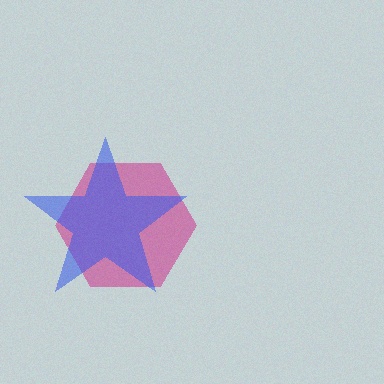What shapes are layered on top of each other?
The layered shapes are: a magenta hexagon, a blue star.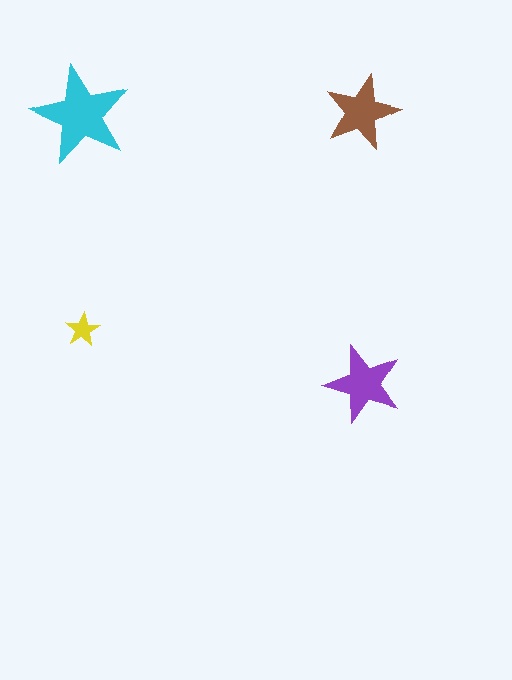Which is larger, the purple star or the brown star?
The purple one.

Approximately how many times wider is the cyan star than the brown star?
About 1.5 times wider.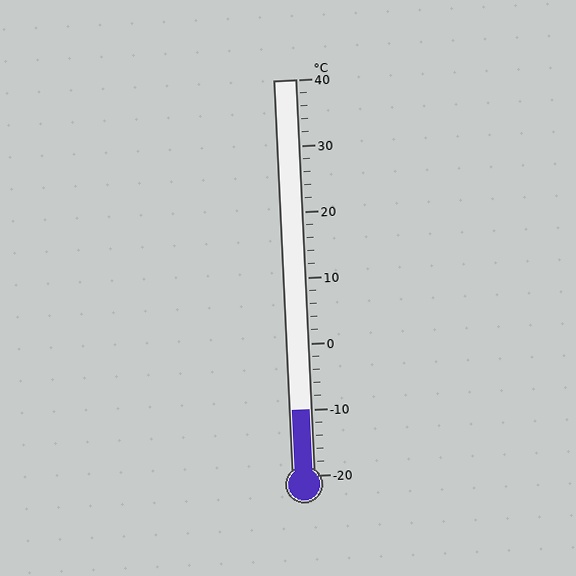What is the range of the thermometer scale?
The thermometer scale ranges from -20°C to 40°C.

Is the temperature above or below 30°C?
The temperature is below 30°C.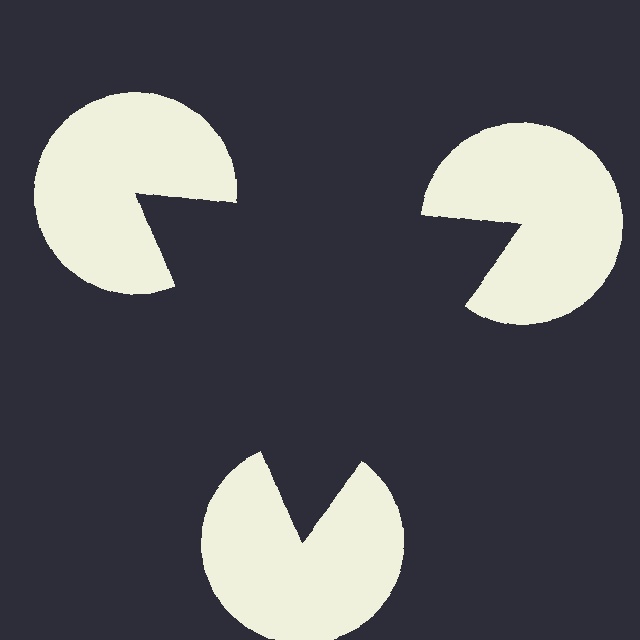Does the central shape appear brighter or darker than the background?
It typically appears slightly darker than the background, even though no actual brightness change is drawn.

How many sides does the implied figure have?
3 sides.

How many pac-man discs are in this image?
There are 3 — one at each vertex of the illusory triangle.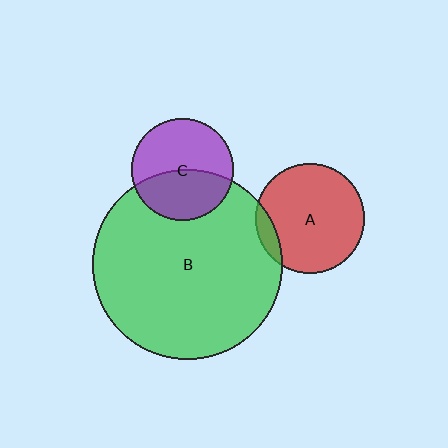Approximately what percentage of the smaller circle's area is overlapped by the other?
Approximately 10%.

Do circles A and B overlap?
Yes.